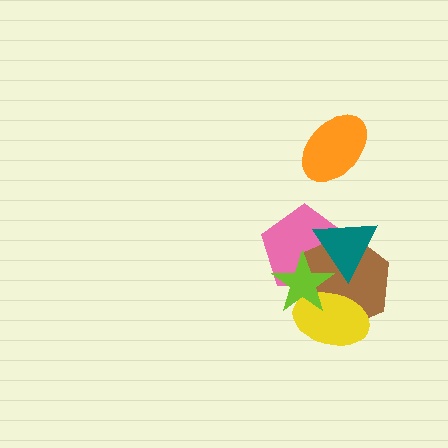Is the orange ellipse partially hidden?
No, no other shape covers it.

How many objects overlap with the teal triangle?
3 objects overlap with the teal triangle.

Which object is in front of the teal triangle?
The lime star is in front of the teal triangle.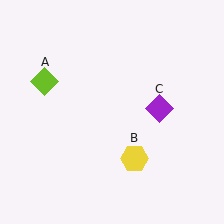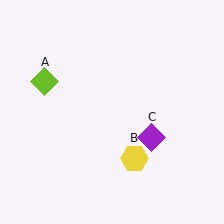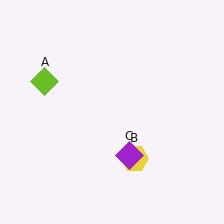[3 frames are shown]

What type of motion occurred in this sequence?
The purple diamond (object C) rotated clockwise around the center of the scene.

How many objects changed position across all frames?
1 object changed position: purple diamond (object C).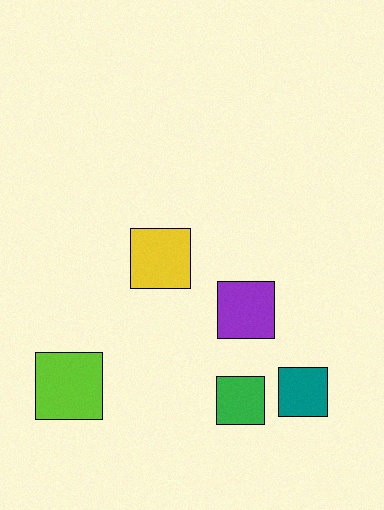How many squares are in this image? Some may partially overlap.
There are 5 squares.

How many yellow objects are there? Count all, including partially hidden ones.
There is 1 yellow object.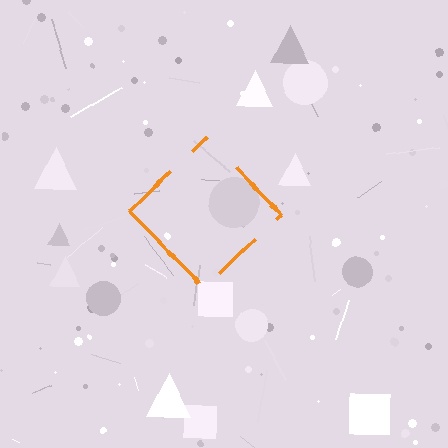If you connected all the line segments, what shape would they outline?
They would outline a diamond.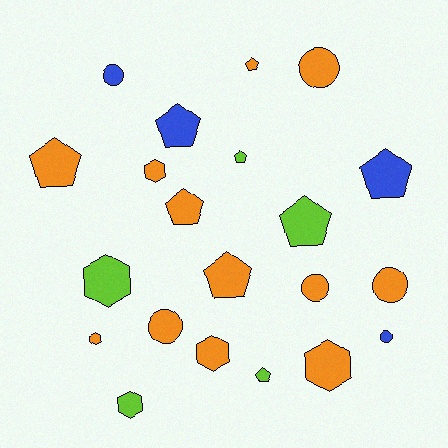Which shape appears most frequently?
Pentagon, with 9 objects.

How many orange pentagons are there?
There are 4 orange pentagons.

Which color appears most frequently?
Orange, with 12 objects.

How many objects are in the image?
There are 21 objects.